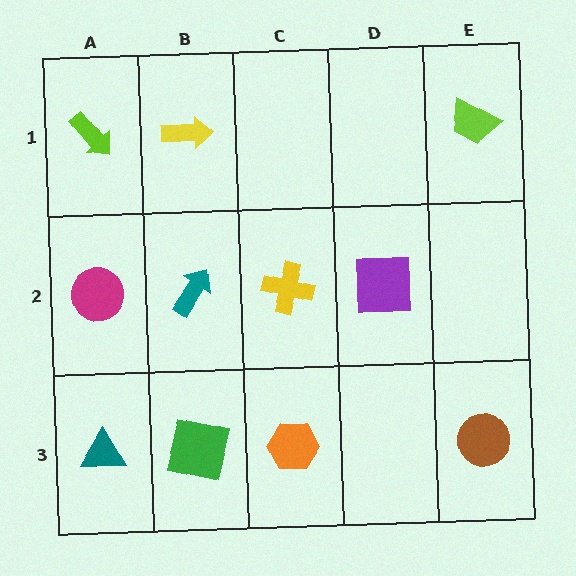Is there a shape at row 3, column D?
No, that cell is empty.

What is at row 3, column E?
A brown circle.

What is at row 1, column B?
A yellow arrow.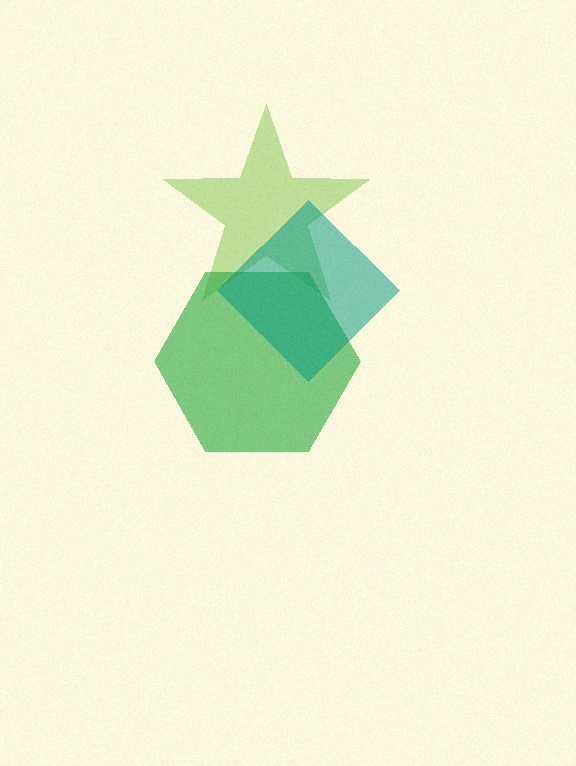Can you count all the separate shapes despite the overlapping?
Yes, there are 3 separate shapes.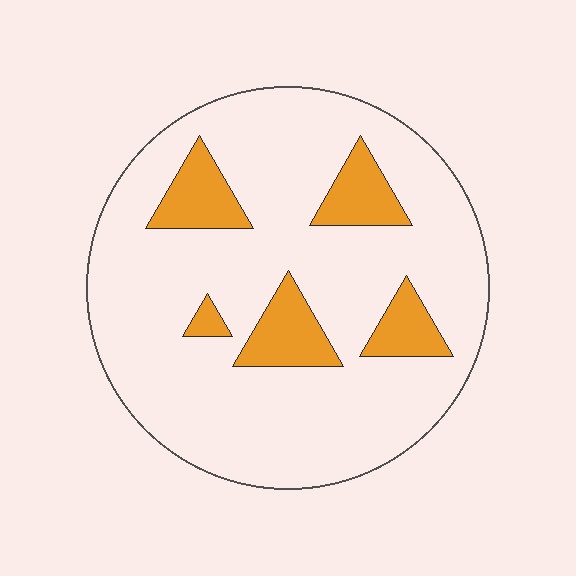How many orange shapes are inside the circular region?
5.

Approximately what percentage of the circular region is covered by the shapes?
Approximately 15%.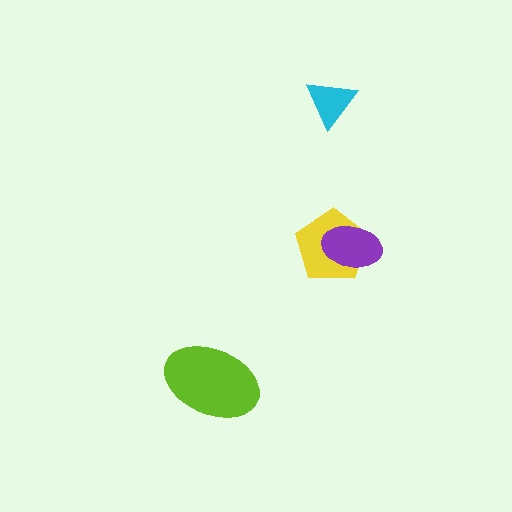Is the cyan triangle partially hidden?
No, no other shape covers it.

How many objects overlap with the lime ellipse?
0 objects overlap with the lime ellipse.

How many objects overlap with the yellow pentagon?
1 object overlaps with the yellow pentagon.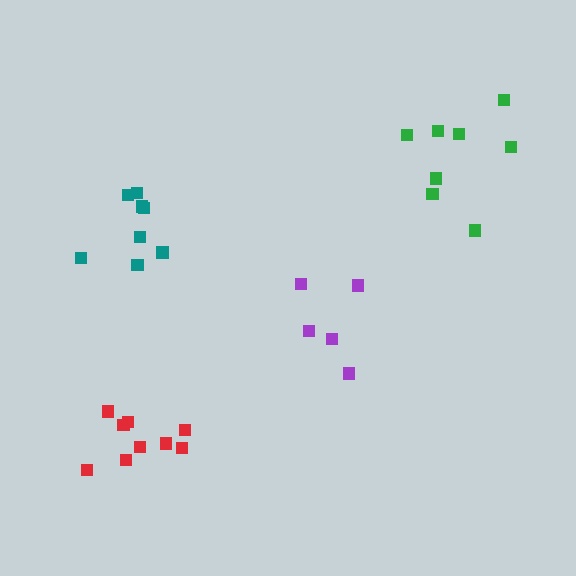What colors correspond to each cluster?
The clusters are colored: teal, red, purple, green.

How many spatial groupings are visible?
There are 4 spatial groupings.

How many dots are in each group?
Group 1: 8 dots, Group 2: 9 dots, Group 3: 5 dots, Group 4: 8 dots (30 total).